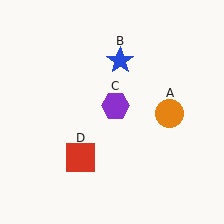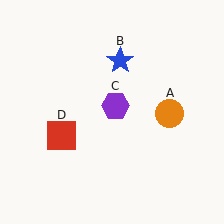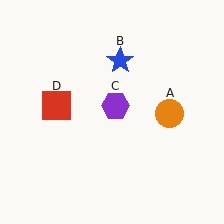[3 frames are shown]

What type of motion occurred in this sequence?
The red square (object D) rotated clockwise around the center of the scene.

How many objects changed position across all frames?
1 object changed position: red square (object D).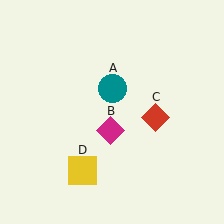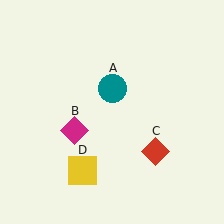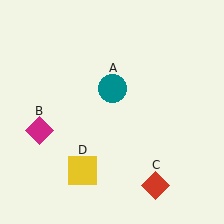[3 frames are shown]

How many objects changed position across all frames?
2 objects changed position: magenta diamond (object B), red diamond (object C).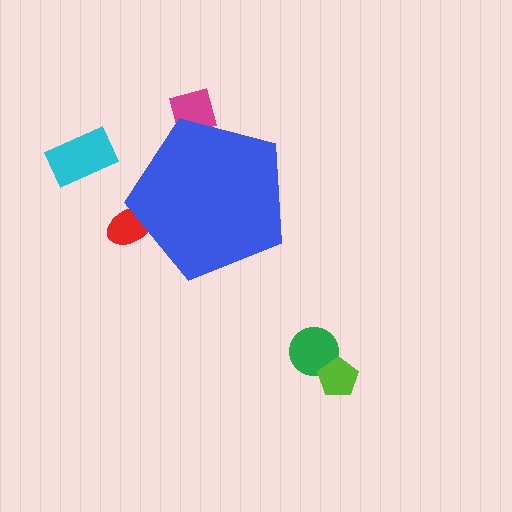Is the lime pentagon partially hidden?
No, the lime pentagon is fully visible.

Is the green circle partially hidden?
No, the green circle is fully visible.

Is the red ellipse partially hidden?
Yes, the red ellipse is partially hidden behind the blue pentagon.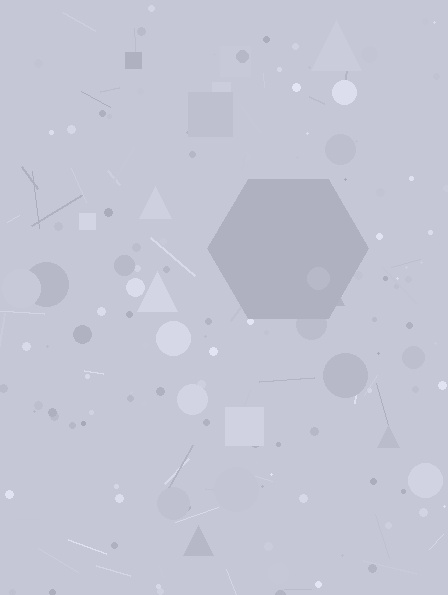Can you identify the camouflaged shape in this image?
The camouflaged shape is a hexagon.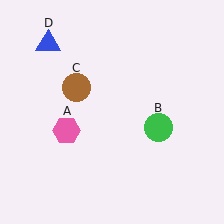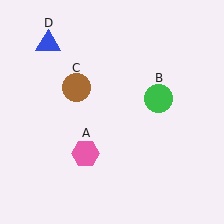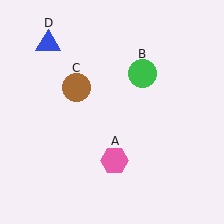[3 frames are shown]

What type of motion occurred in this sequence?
The pink hexagon (object A), green circle (object B) rotated counterclockwise around the center of the scene.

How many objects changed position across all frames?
2 objects changed position: pink hexagon (object A), green circle (object B).